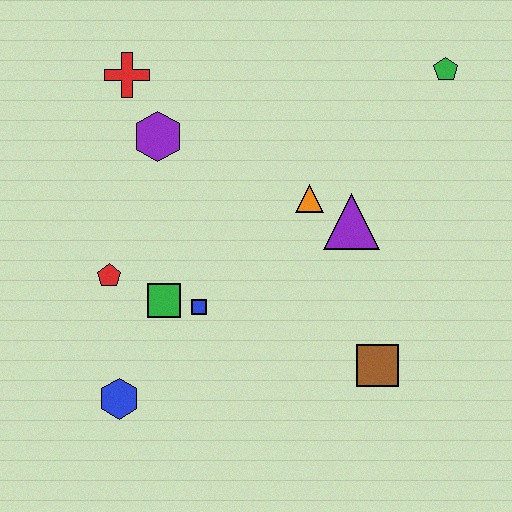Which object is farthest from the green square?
The green pentagon is farthest from the green square.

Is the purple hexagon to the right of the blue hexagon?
Yes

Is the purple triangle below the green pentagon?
Yes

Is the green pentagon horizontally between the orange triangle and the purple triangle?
No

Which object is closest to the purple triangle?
The orange triangle is closest to the purple triangle.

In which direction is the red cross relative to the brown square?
The red cross is above the brown square.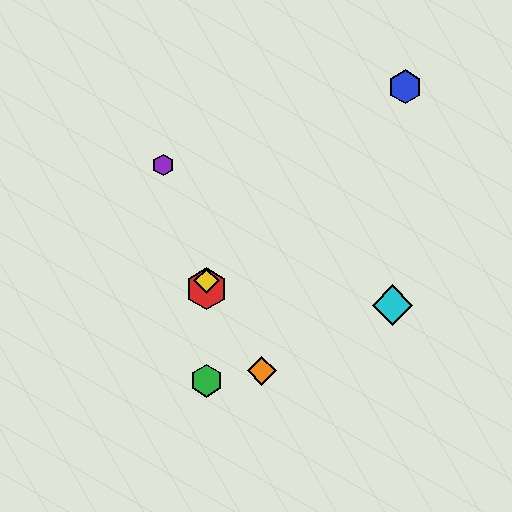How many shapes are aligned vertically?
3 shapes (the red hexagon, the green hexagon, the yellow diamond) are aligned vertically.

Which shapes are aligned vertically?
The red hexagon, the green hexagon, the yellow diamond are aligned vertically.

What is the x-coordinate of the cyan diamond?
The cyan diamond is at x≈393.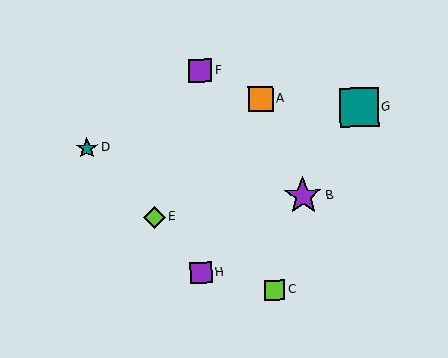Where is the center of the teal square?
The center of the teal square is at (359, 107).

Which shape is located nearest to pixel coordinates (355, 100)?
The teal square (labeled G) at (359, 107) is nearest to that location.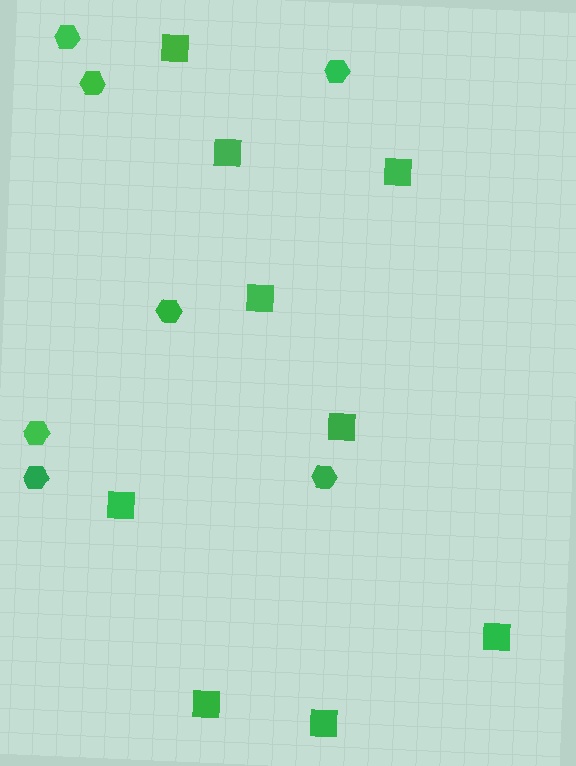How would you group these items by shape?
There are 2 groups: one group of squares (9) and one group of hexagons (7).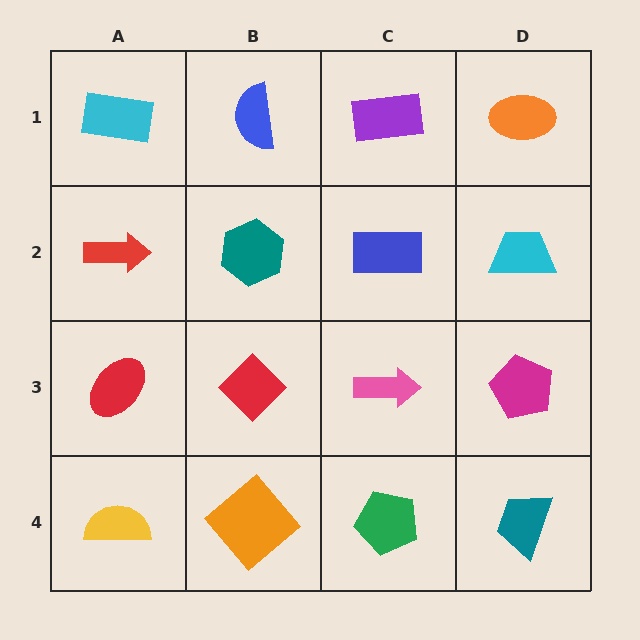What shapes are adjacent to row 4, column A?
A red ellipse (row 3, column A), an orange diamond (row 4, column B).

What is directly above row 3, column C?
A blue rectangle.